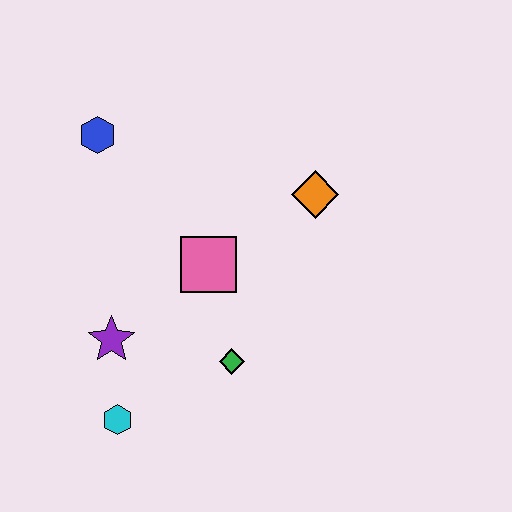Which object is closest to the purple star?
The cyan hexagon is closest to the purple star.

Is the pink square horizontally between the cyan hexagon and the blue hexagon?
No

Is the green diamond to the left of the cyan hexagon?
No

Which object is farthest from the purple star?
The orange diamond is farthest from the purple star.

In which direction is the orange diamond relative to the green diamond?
The orange diamond is above the green diamond.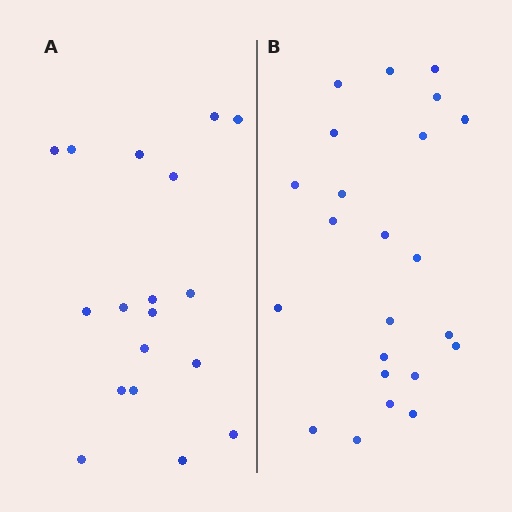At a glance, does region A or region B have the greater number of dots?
Region B (the right region) has more dots.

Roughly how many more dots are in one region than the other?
Region B has about 5 more dots than region A.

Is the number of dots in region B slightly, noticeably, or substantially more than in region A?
Region B has noticeably more, but not dramatically so. The ratio is roughly 1.3 to 1.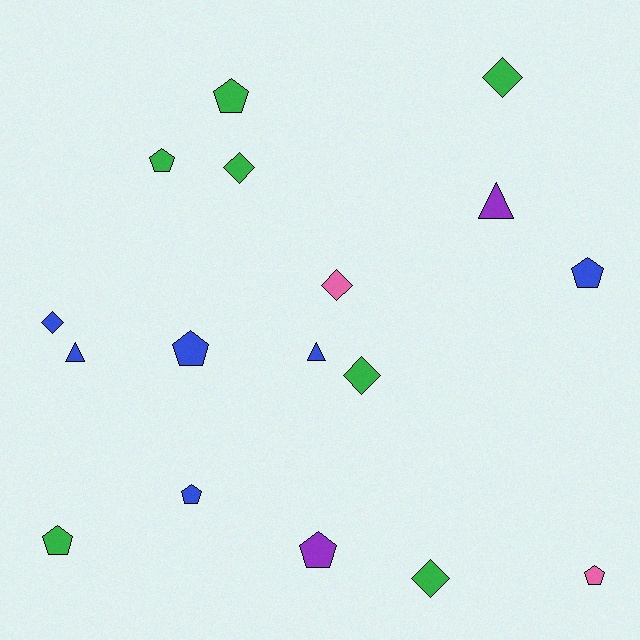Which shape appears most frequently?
Pentagon, with 8 objects.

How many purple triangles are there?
There is 1 purple triangle.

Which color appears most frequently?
Green, with 7 objects.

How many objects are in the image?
There are 17 objects.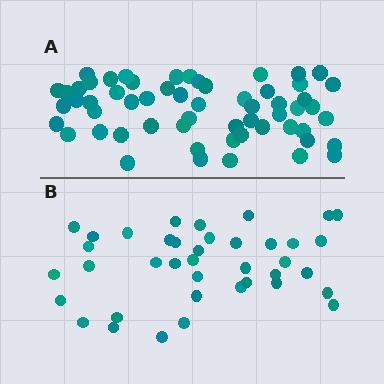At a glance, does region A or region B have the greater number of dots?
Region A (the top region) has more dots.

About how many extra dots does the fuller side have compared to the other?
Region A has approximately 20 more dots than region B.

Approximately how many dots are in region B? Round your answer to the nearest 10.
About 40 dots. (The exact count is 39, which rounds to 40.)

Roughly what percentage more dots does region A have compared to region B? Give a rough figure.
About 50% more.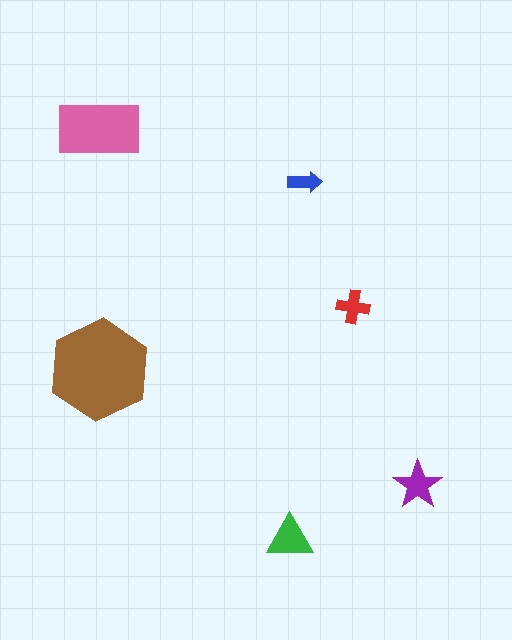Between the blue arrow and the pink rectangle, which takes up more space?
The pink rectangle.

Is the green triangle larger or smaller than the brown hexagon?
Smaller.